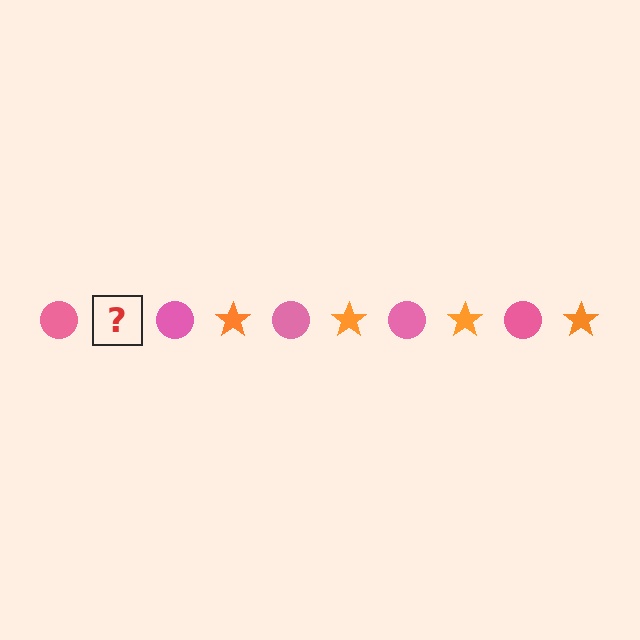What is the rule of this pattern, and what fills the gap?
The rule is that the pattern alternates between pink circle and orange star. The gap should be filled with an orange star.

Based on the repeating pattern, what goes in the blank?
The blank should be an orange star.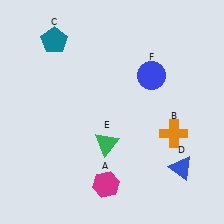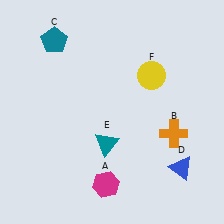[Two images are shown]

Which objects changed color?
E changed from green to teal. F changed from blue to yellow.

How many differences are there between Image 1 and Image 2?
There are 2 differences between the two images.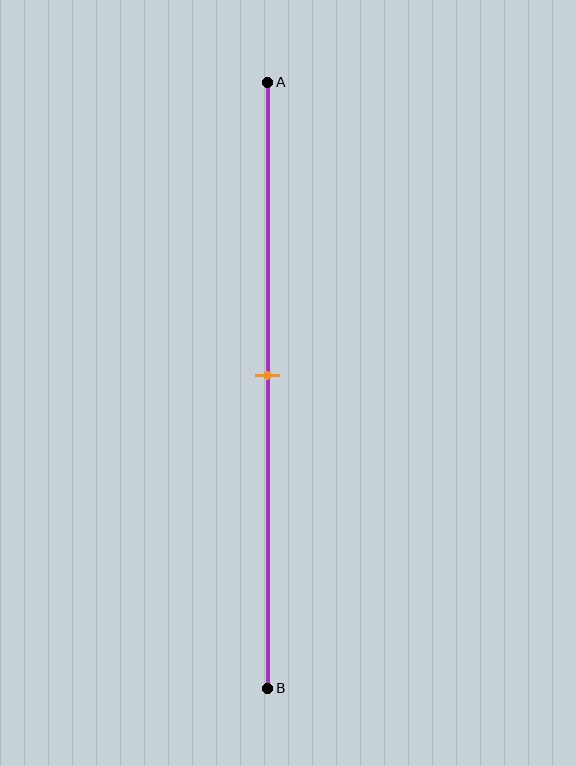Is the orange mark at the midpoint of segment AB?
Yes, the mark is approximately at the midpoint.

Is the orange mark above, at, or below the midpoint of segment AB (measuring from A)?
The orange mark is approximately at the midpoint of segment AB.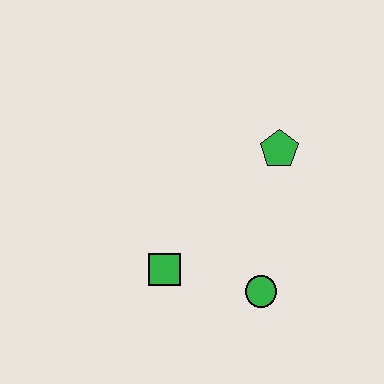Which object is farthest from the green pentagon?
The green square is farthest from the green pentagon.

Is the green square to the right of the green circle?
No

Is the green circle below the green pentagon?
Yes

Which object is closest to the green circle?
The green square is closest to the green circle.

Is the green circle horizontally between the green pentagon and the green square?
Yes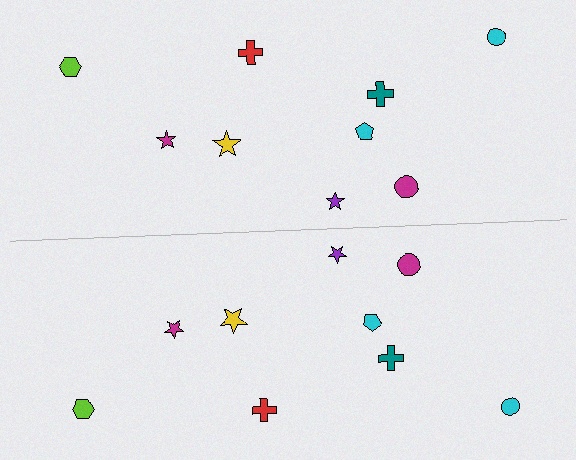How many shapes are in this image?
There are 18 shapes in this image.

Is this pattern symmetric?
Yes, this pattern has bilateral (reflection) symmetry.